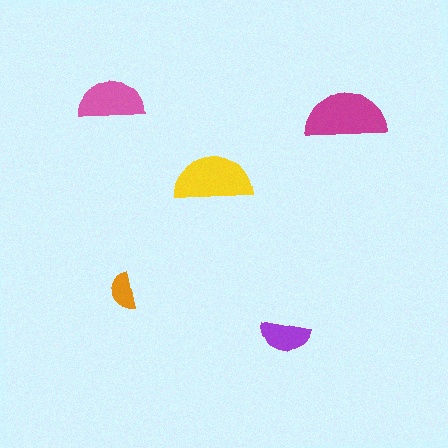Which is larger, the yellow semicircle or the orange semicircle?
The yellow one.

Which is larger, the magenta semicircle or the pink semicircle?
The magenta one.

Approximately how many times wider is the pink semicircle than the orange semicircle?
About 2 times wider.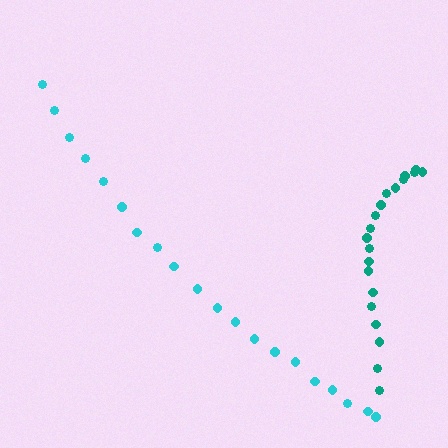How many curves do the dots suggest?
There are 2 distinct paths.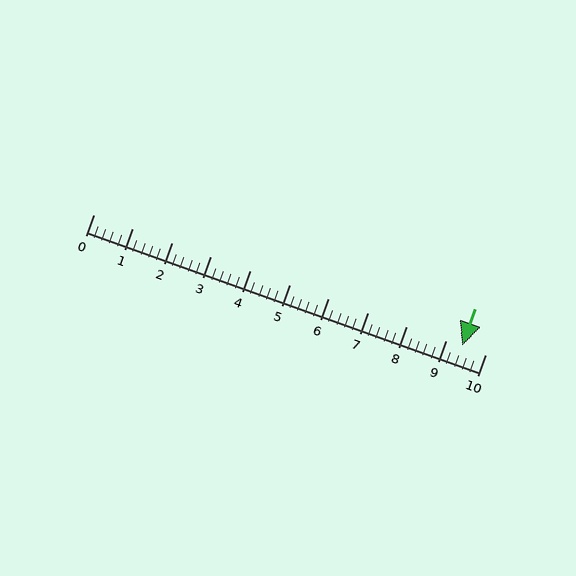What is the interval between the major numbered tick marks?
The major tick marks are spaced 1 units apart.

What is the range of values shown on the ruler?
The ruler shows values from 0 to 10.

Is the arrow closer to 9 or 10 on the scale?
The arrow is closer to 9.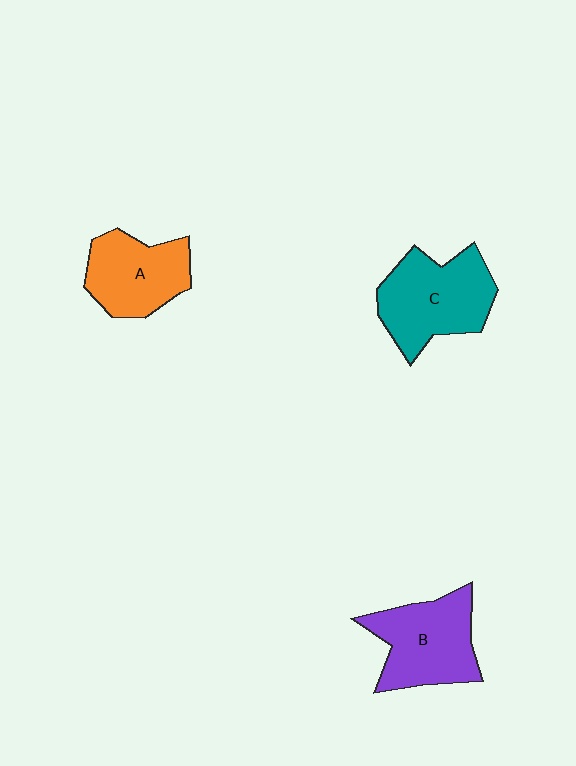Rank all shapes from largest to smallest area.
From largest to smallest: C (teal), B (purple), A (orange).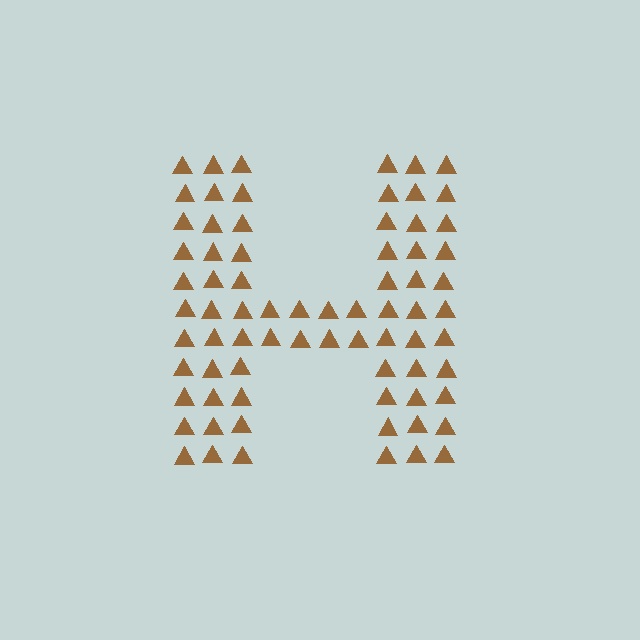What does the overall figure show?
The overall figure shows the letter H.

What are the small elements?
The small elements are triangles.